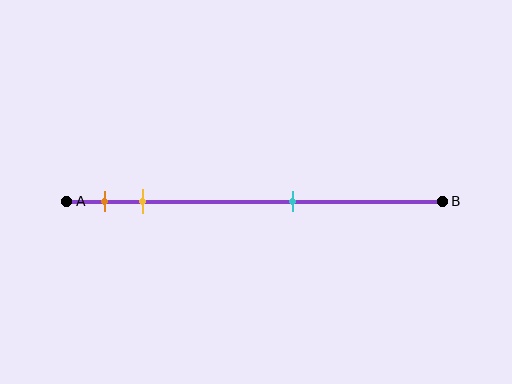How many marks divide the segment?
There are 3 marks dividing the segment.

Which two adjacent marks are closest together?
The orange and yellow marks are the closest adjacent pair.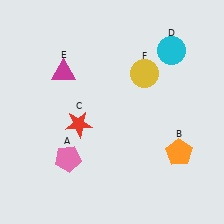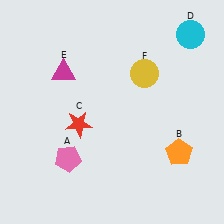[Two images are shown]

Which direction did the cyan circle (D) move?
The cyan circle (D) moved right.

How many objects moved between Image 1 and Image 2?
1 object moved between the two images.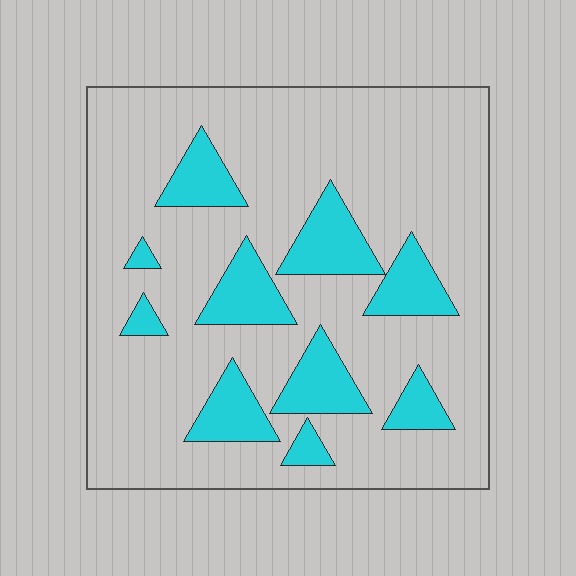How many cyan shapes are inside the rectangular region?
10.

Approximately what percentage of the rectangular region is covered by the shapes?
Approximately 20%.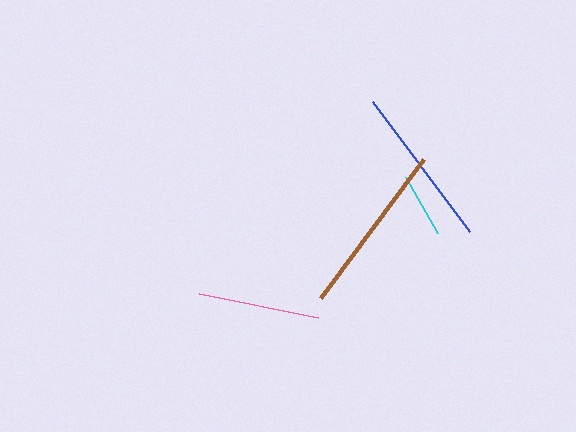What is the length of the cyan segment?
The cyan segment is approximately 64 pixels long.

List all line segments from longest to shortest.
From longest to shortest: brown, blue, pink, cyan.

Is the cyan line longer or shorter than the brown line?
The brown line is longer than the cyan line.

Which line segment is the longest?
The brown line is the longest at approximately 173 pixels.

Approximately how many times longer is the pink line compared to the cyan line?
The pink line is approximately 1.9 times the length of the cyan line.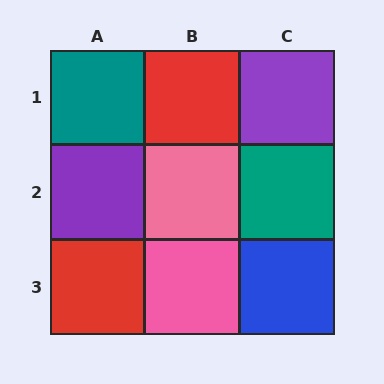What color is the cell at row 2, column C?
Teal.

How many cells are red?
2 cells are red.